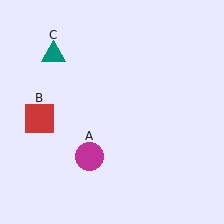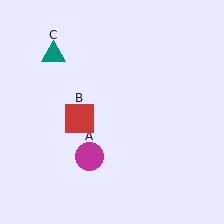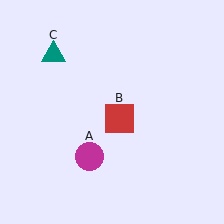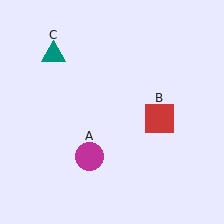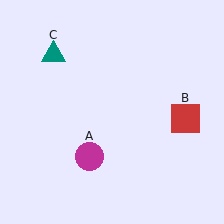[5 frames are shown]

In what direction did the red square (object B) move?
The red square (object B) moved right.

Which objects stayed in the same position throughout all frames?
Magenta circle (object A) and teal triangle (object C) remained stationary.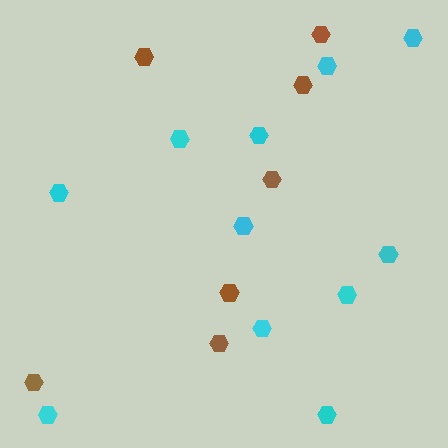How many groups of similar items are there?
There are 2 groups: one group of cyan hexagons (11) and one group of brown hexagons (7).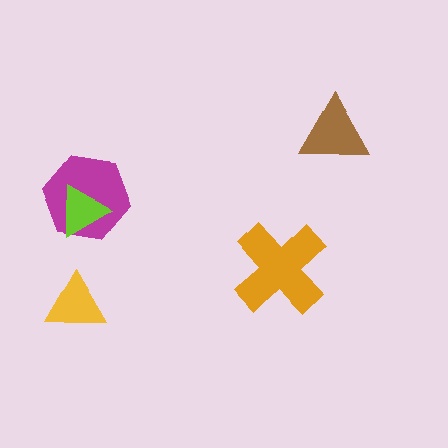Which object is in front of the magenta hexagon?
The lime triangle is in front of the magenta hexagon.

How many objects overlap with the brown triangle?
0 objects overlap with the brown triangle.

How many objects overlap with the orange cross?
0 objects overlap with the orange cross.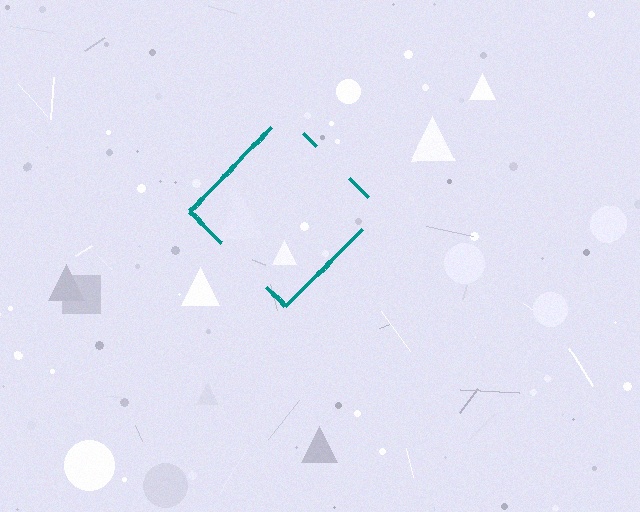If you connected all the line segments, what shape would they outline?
They would outline a diamond.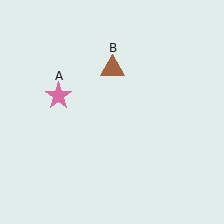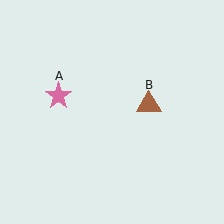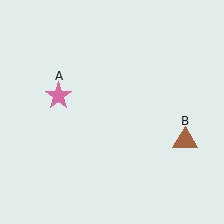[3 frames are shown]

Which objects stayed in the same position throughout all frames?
Pink star (object A) remained stationary.